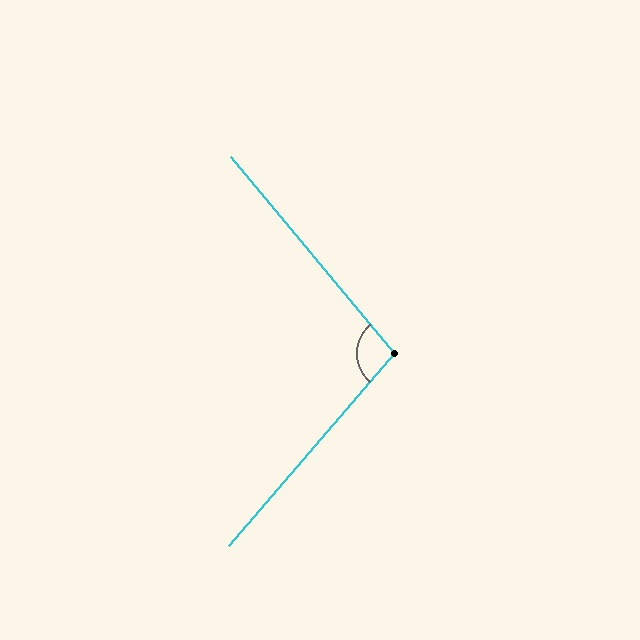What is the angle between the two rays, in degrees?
Approximately 100 degrees.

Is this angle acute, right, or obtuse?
It is obtuse.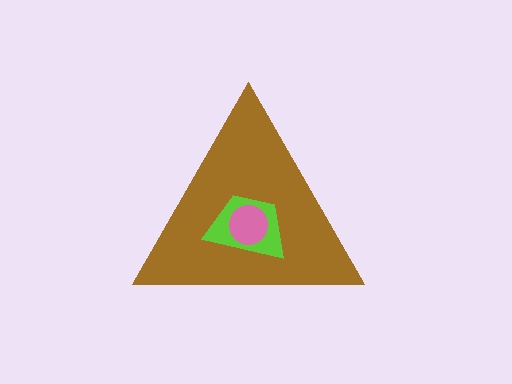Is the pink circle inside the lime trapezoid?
Yes.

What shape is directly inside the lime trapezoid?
The pink circle.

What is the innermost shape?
The pink circle.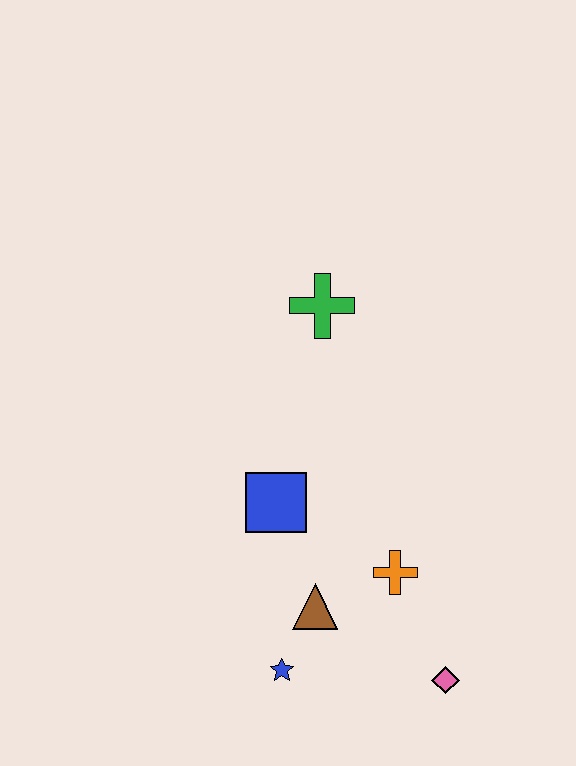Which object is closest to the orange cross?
The brown triangle is closest to the orange cross.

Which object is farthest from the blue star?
The green cross is farthest from the blue star.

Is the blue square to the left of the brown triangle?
Yes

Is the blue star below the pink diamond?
No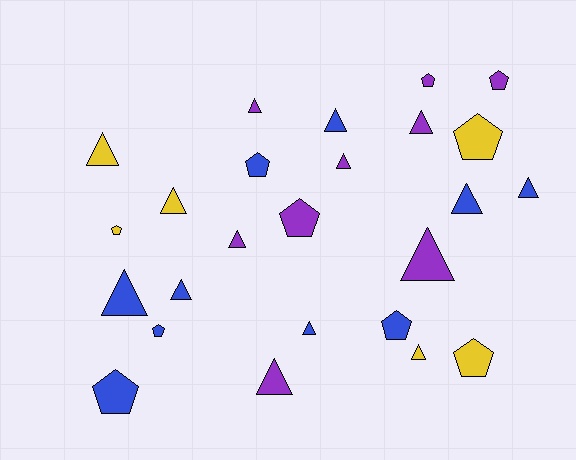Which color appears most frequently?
Blue, with 10 objects.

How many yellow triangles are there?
There are 3 yellow triangles.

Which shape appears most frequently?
Triangle, with 15 objects.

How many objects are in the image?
There are 25 objects.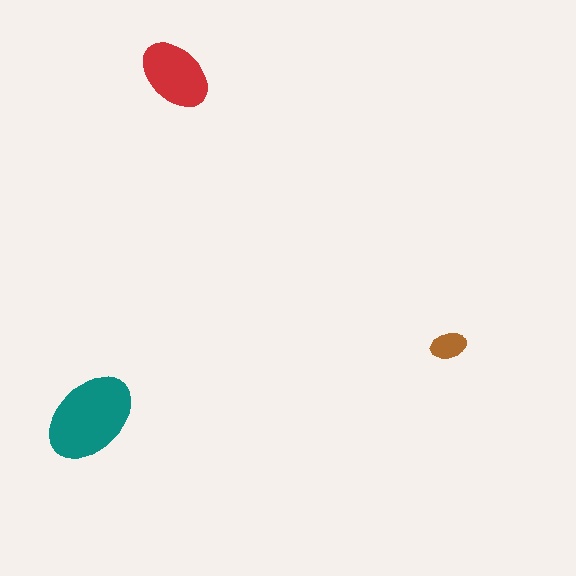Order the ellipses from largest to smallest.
the teal one, the red one, the brown one.